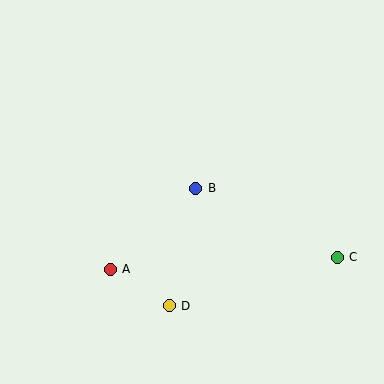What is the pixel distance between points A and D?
The distance between A and D is 70 pixels.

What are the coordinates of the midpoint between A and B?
The midpoint between A and B is at (153, 229).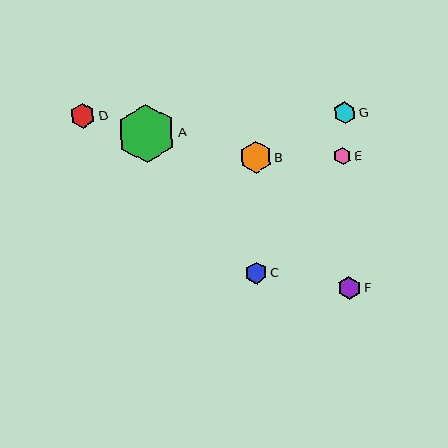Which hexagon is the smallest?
Hexagon E is the smallest with a size of approximately 17 pixels.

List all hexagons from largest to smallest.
From largest to smallest: A, B, D, F, G, C, E.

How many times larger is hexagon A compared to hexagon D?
Hexagon A is approximately 2.3 times the size of hexagon D.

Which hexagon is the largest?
Hexagon A is the largest with a size of approximately 58 pixels.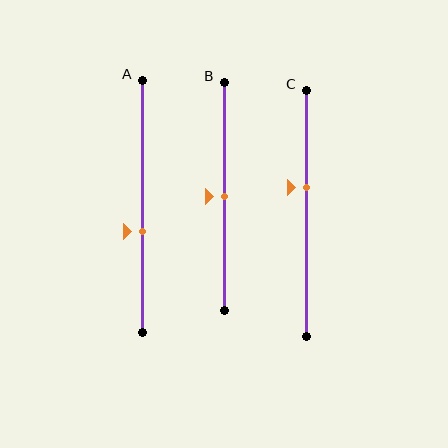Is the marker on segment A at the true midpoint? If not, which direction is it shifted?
No, the marker on segment A is shifted downward by about 10% of the segment length.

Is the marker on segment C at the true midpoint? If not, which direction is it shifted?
No, the marker on segment C is shifted upward by about 11% of the segment length.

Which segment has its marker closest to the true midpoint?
Segment B has its marker closest to the true midpoint.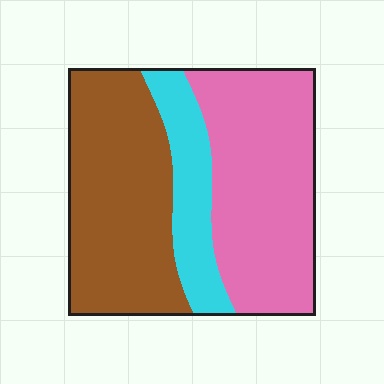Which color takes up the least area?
Cyan, at roughly 15%.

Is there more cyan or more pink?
Pink.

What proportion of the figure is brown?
Brown covers 41% of the figure.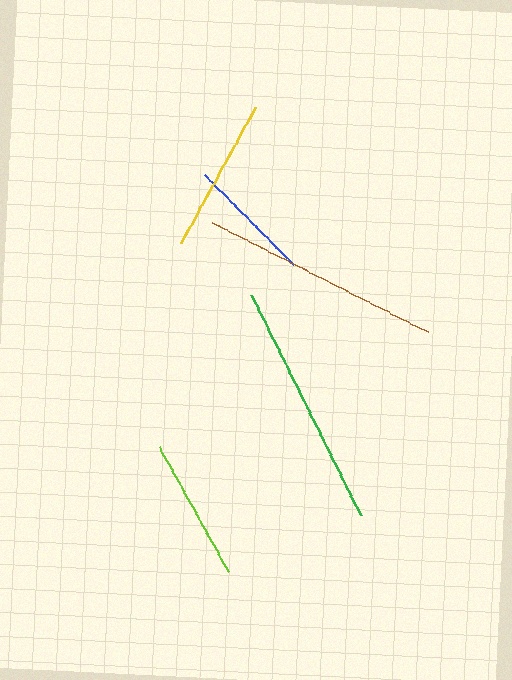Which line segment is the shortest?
The blue line is the shortest at approximately 126 pixels.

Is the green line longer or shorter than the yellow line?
The green line is longer than the yellow line.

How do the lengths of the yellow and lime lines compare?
The yellow and lime lines are approximately the same length.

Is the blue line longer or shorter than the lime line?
The lime line is longer than the blue line.